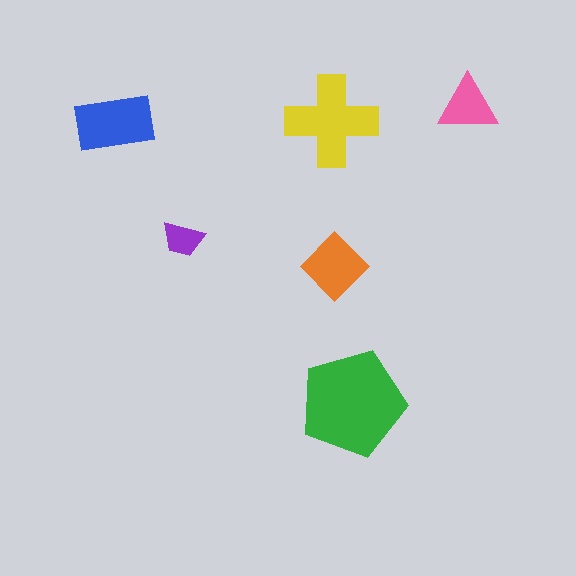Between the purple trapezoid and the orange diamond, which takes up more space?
The orange diamond.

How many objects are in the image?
There are 6 objects in the image.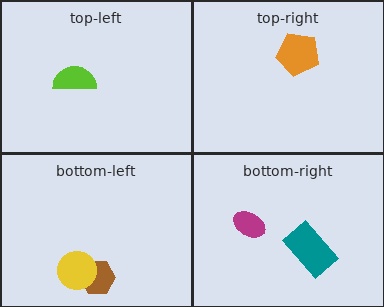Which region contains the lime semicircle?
The top-left region.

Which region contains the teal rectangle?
The bottom-right region.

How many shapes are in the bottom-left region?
2.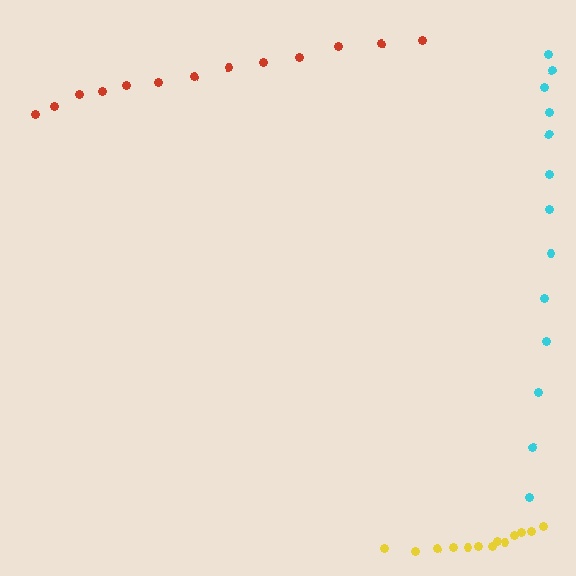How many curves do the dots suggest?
There are 3 distinct paths.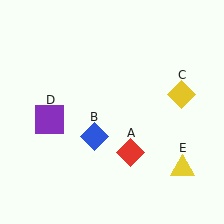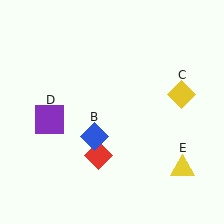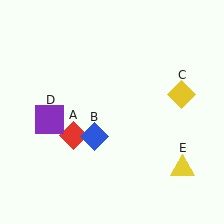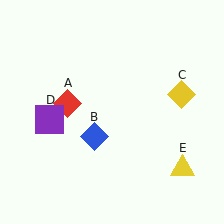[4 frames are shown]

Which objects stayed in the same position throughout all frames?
Blue diamond (object B) and yellow diamond (object C) and purple square (object D) and yellow triangle (object E) remained stationary.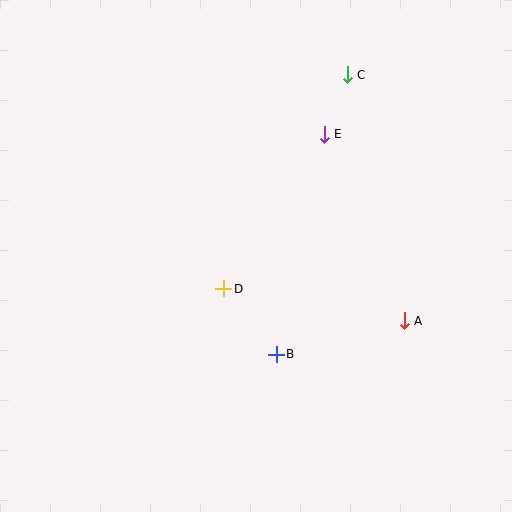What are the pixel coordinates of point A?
Point A is at (404, 321).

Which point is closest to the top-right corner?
Point C is closest to the top-right corner.